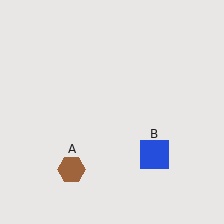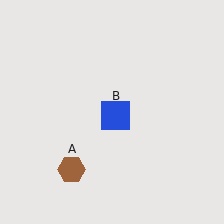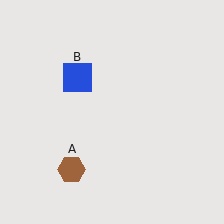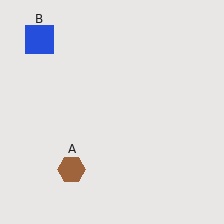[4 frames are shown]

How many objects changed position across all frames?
1 object changed position: blue square (object B).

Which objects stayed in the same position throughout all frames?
Brown hexagon (object A) remained stationary.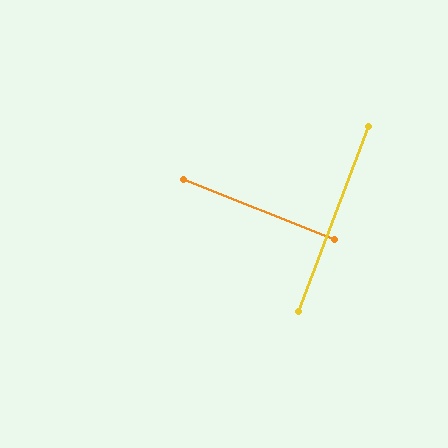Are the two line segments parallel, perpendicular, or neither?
Perpendicular — they meet at approximately 89°.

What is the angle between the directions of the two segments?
Approximately 89 degrees.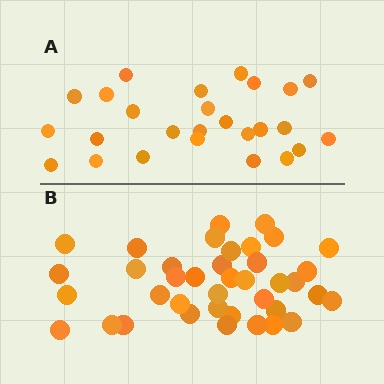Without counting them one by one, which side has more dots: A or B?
Region B (the bottom region) has more dots.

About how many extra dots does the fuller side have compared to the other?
Region B has approximately 15 more dots than region A.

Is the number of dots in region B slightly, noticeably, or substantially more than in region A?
Region B has substantially more. The ratio is roughly 1.5 to 1.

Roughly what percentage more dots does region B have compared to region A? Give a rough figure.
About 50% more.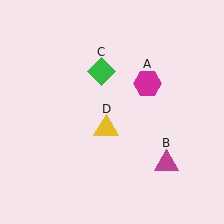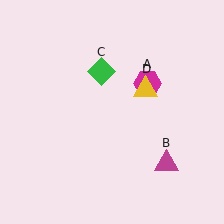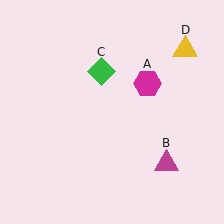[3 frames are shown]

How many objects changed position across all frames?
1 object changed position: yellow triangle (object D).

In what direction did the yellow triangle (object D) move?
The yellow triangle (object D) moved up and to the right.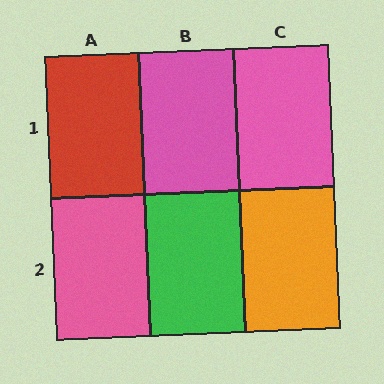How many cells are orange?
1 cell is orange.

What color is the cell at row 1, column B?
Pink.